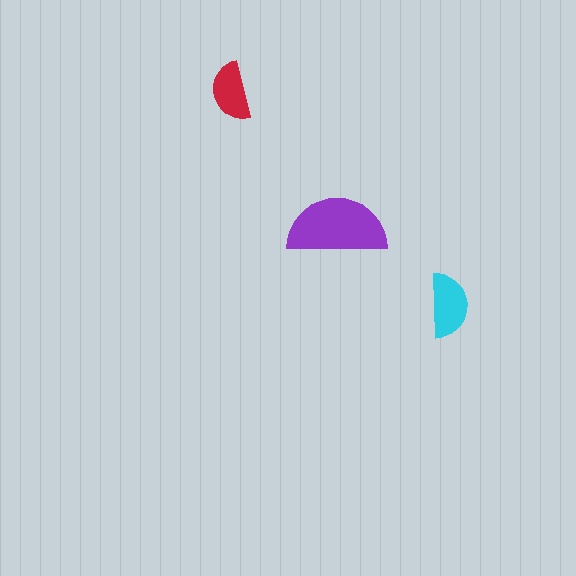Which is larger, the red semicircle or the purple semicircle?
The purple one.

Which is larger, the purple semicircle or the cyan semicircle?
The purple one.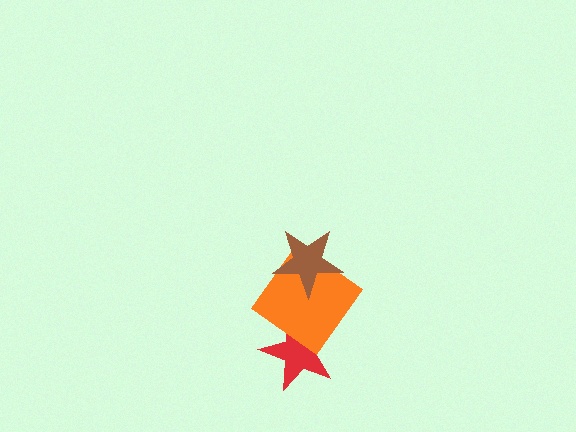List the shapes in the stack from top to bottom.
From top to bottom: the brown star, the orange diamond, the red star.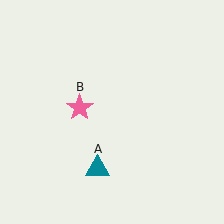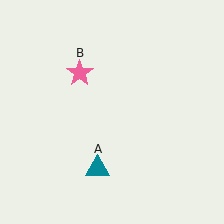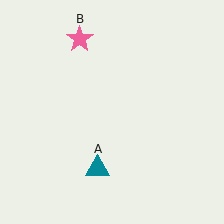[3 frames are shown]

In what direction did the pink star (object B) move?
The pink star (object B) moved up.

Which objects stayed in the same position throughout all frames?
Teal triangle (object A) remained stationary.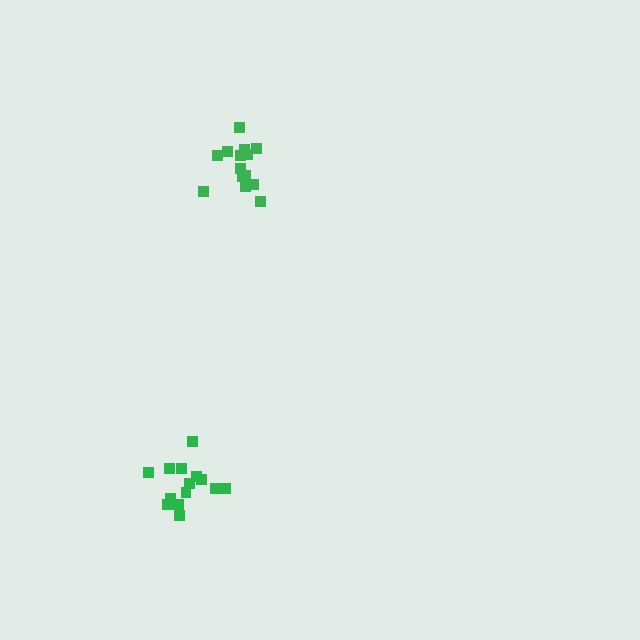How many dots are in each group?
Group 1: 14 dots, Group 2: 14 dots (28 total).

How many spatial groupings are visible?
There are 2 spatial groupings.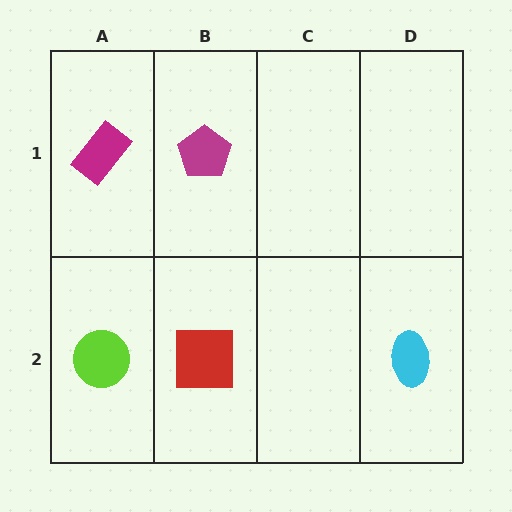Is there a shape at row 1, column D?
No, that cell is empty.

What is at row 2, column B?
A red square.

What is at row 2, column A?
A lime circle.